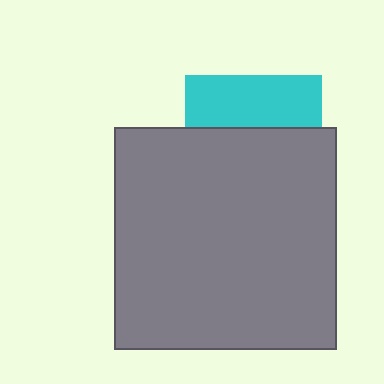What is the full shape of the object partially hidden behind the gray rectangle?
The partially hidden object is a cyan square.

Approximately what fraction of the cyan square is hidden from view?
Roughly 62% of the cyan square is hidden behind the gray rectangle.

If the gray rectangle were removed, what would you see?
You would see the complete cyan square.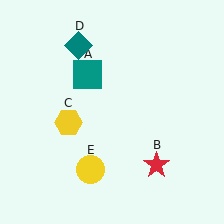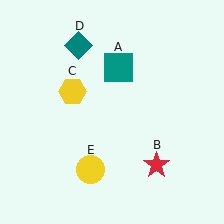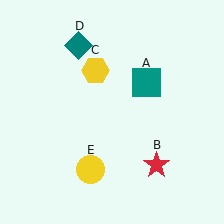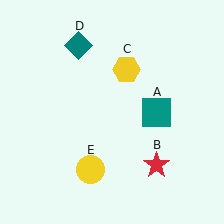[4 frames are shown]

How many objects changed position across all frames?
2 objects changed position: teal square (object A), yellow hexagon (object C).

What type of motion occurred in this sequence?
The teal square (object A), yellow hexagon (object C) rotated clockwise around the center of the scene.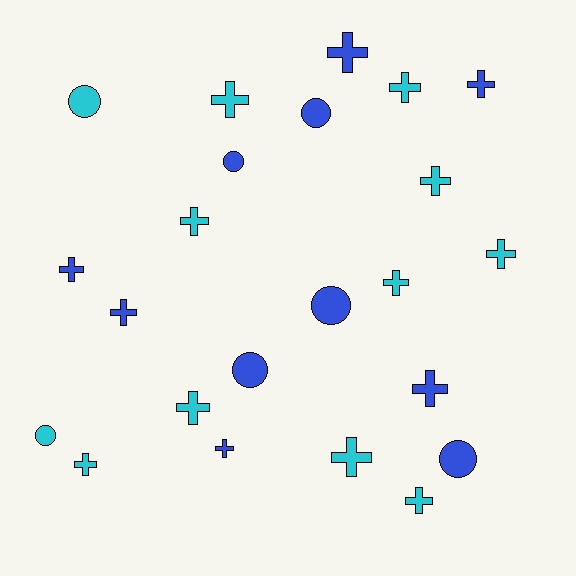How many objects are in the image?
There are 23 objects.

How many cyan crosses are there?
There are 10 cyan crosses.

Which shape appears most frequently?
Cross, with 16 objects.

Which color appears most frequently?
Cyan, with 12 objects.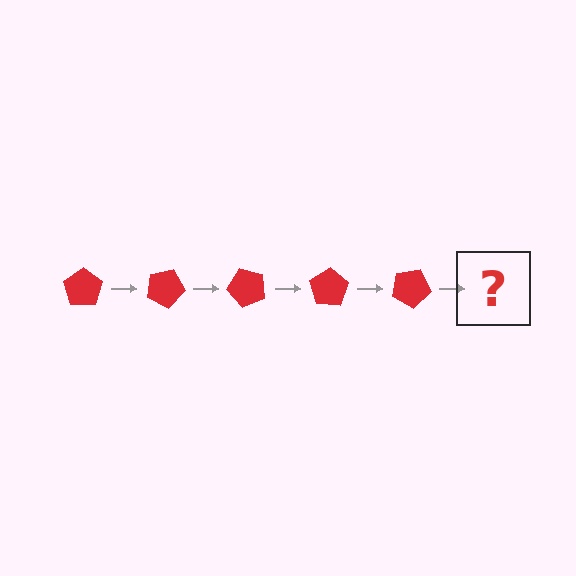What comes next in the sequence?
The next element should be a red pentagon rotated 125 degrees.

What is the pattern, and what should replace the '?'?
The pattern is that the pentagon rotates 25 degrees each step. The '?' should be a red pentagon rotated 125 degrees.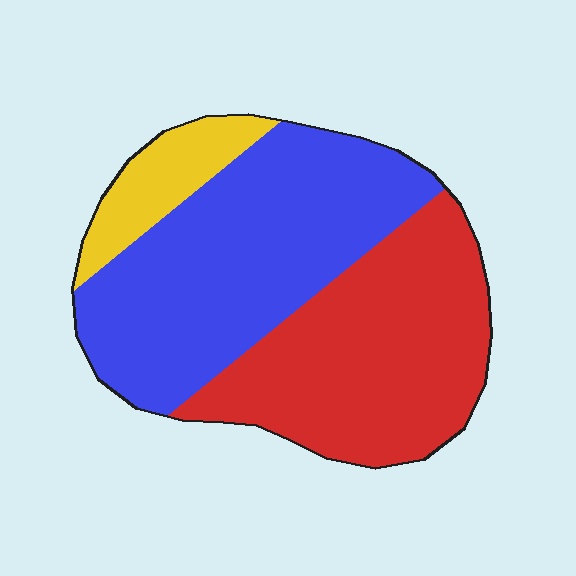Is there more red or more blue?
Blue.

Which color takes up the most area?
Blue, at roughly 45%.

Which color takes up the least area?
Yellow, at roughly 10%.